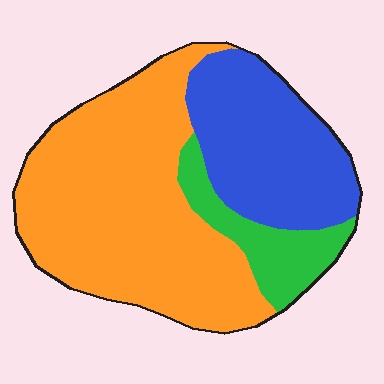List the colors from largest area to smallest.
From largest to smallest: orange, blue, green.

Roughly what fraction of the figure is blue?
Blue takes up about one third (1/3) of the figure.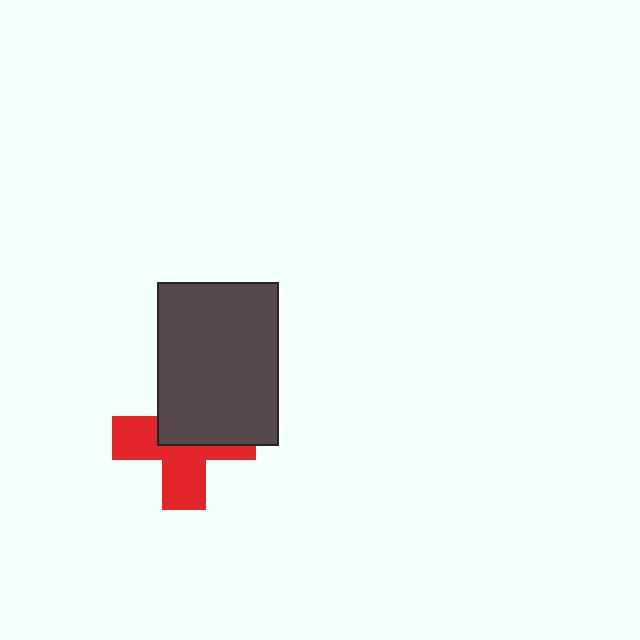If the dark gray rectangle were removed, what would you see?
You would see the complete red cross.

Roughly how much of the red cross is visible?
About half of it is visible (roughly 52%).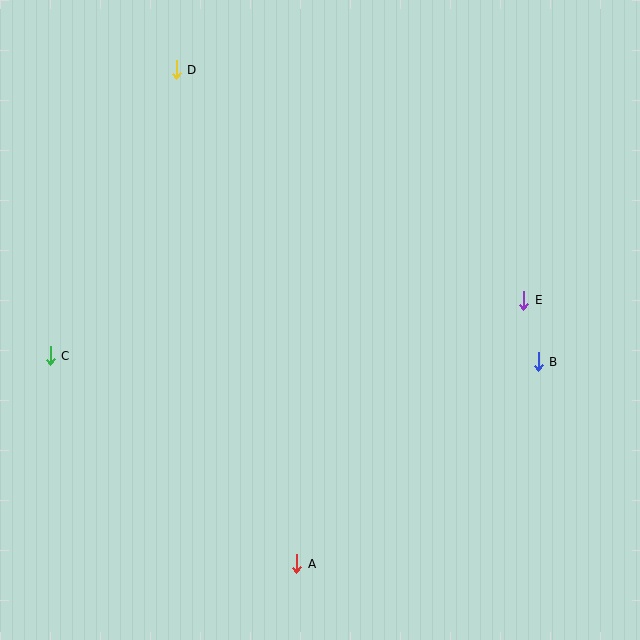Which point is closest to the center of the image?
Point E at (524, 300) is closest to the center.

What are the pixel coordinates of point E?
Point E is at (524, 300).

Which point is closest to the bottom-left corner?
Point C is closest to the bottom-left corner.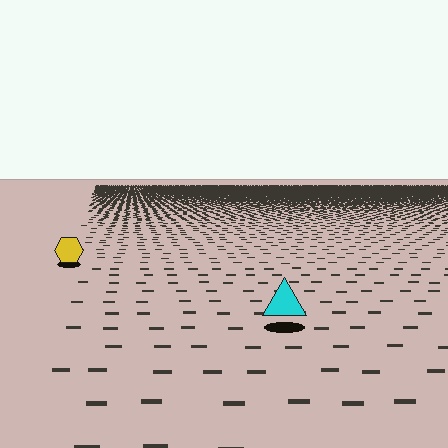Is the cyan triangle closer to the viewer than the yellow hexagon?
Yes. The cyan triangle is closer — you can tell from the texture gradient: the ground texture is coarser near it.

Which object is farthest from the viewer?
The yellow hexagon is farthest from the viewer. It appears smaller and the ground texture around it is denser.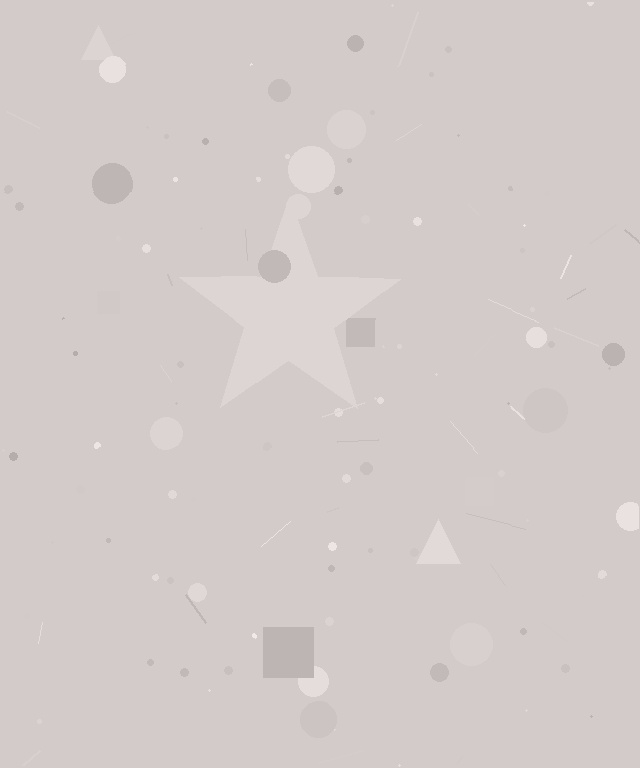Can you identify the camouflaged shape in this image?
The camouflaged shape is a star.